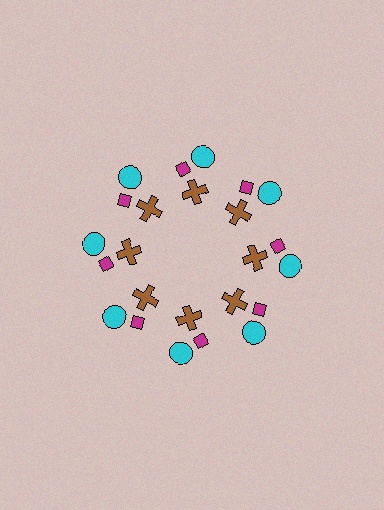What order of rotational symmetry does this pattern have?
This pattern has 8-fold rotational symmetry.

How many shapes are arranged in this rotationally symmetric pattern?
There are 24 shapes, arranged in 8 groups of 3.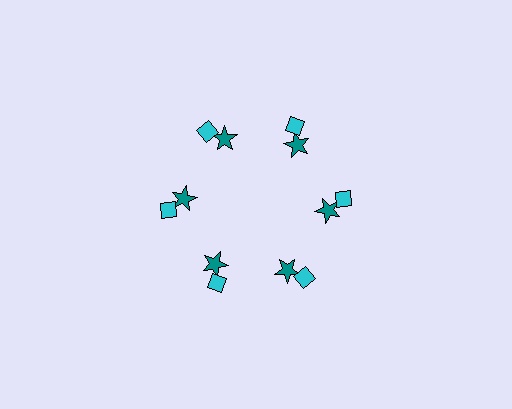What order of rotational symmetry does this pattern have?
This pattern has 6-fold rotational symmetry.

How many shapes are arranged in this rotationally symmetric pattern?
There are 12 shapes, arranged in 6 groups of 2.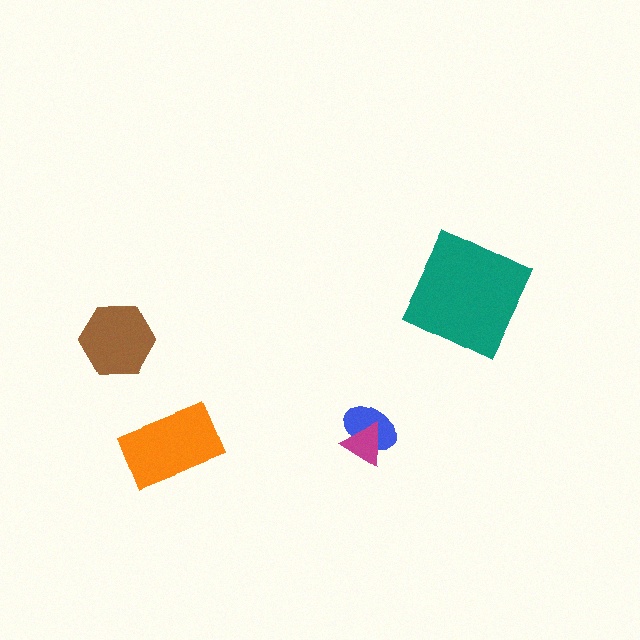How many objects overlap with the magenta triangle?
1 object overlaps with the magenta triangle.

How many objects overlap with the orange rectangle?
0 objects overlap with the orange rectangle.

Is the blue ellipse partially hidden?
Yes, it is partially covered by another shape.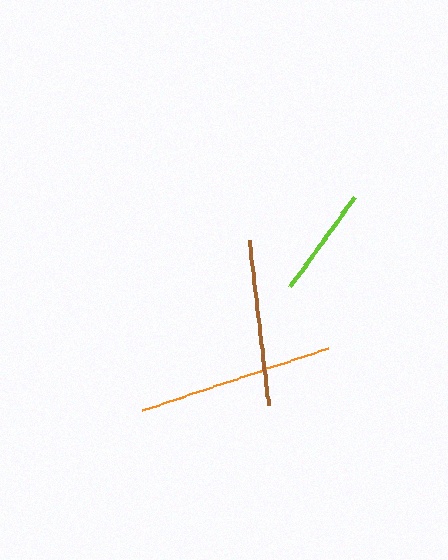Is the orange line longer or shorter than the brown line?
The orange line is longer than the brown line.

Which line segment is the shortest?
The lime line is the shortest at approximately 110 pixels.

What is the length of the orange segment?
The orange segment is approximately 196 pixels long.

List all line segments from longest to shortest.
From longest to shortest: orange, brown, lime.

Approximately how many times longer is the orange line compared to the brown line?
The orange line is approximately 1.2 times the length of the brown line.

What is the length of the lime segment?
The lime segment is approximately 110 pixels long.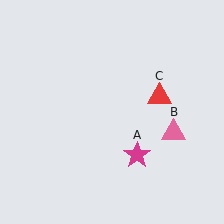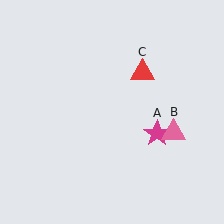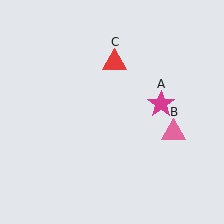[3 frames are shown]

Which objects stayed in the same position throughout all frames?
Pink triangle (object B) remained stationary.